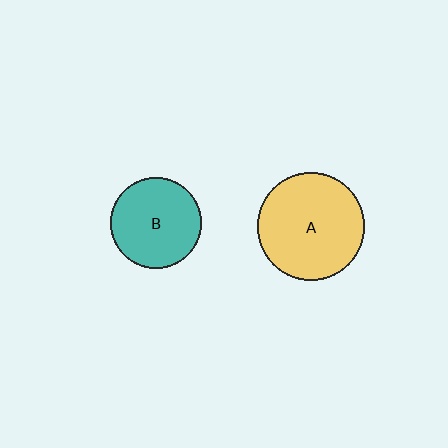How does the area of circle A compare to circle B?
Approximately 1.4 times.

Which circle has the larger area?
Circle A (yellow).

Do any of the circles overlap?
No, none of the circles overlap.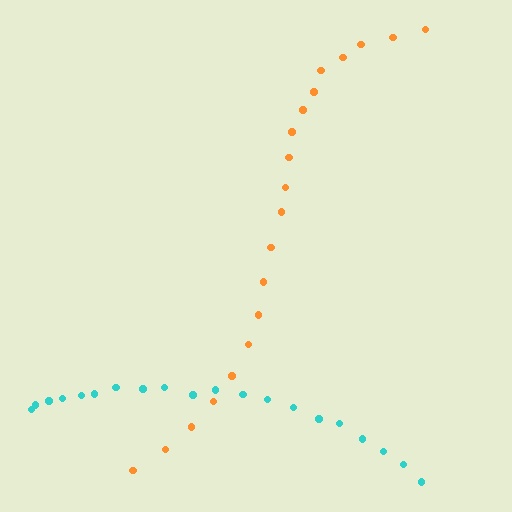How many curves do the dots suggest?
There are 2 distinct paths.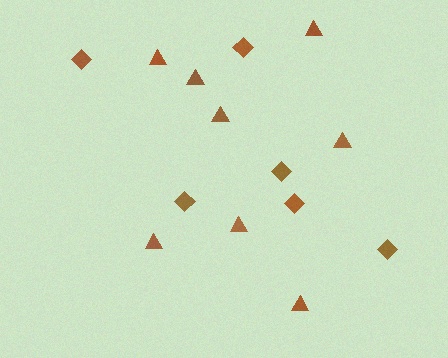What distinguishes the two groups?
There are 2 groups: one group of diamonds (6) and one group of triangles (8).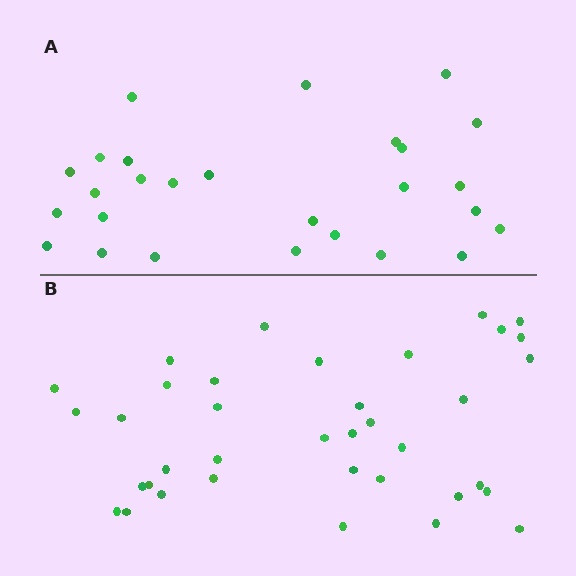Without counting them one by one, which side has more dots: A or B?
Region B (the bottom region) has more dots.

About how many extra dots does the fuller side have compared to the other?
Region B has roughly 10 or so more dots than region A.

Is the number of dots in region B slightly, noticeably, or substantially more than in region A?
Region B has noticeably more, but not dramatically so. The ratio is roughly 1.4 to 1.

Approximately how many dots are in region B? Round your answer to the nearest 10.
About 40 dots. (The exact count is 37, which rounds to 40.)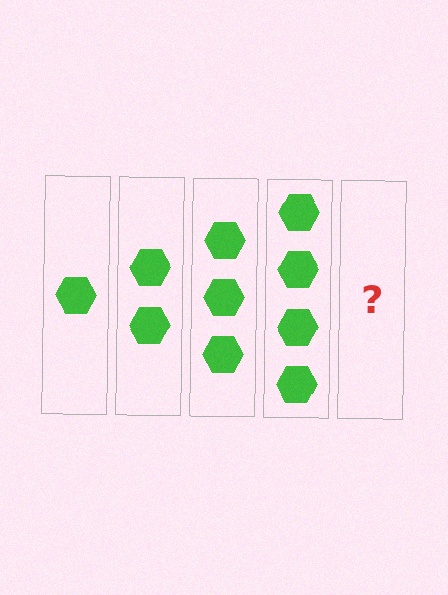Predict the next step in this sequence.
The next step is 5 hexagons.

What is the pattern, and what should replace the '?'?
The pattern is that each step adds one more hexagon. The '?' should be 5 hexagons.